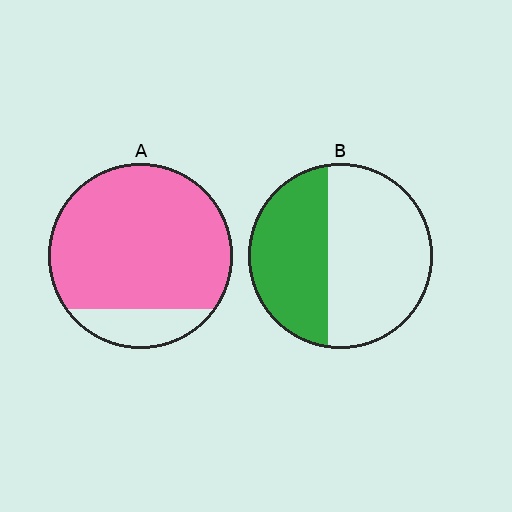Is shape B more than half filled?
No.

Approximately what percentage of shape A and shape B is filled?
A is approximately 85% and B is approximately 40%.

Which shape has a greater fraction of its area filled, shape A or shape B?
Shape A.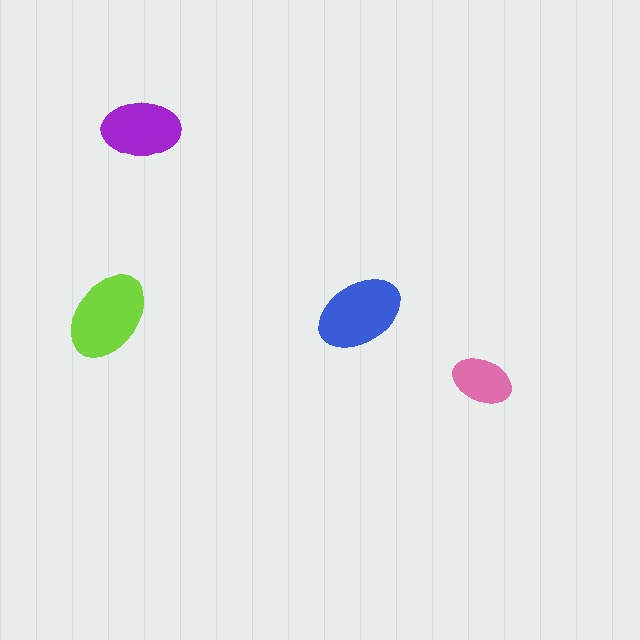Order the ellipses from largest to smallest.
the lime one, the blue one, the purple one, the pink one.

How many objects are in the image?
There are 4 objects in the image.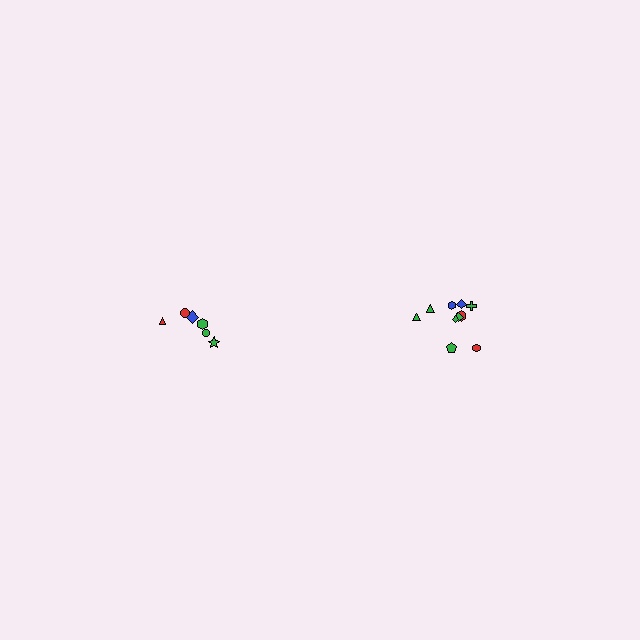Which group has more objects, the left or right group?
The right group.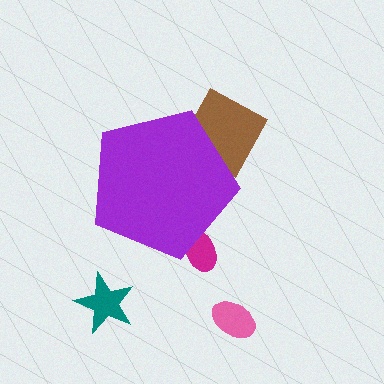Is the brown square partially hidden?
Yes, the brown square is partially hidden behind the purple pentagon.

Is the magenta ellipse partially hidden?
Yes, the magenta ellipse is partially hidden behind the purple pentagon.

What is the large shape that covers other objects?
A purple pentagon.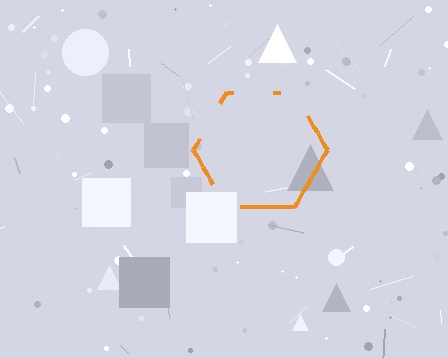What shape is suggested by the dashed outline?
The dashed outline suggests a hexagon.